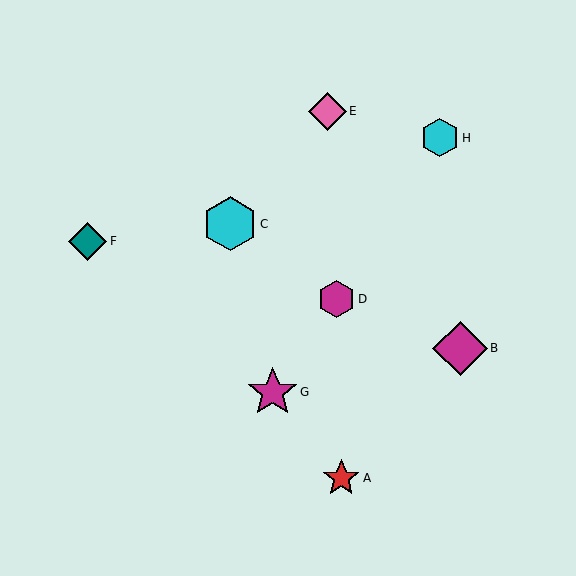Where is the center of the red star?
The center of the red star is at (341, 478).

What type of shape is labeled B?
Shape B is a magenta diamond.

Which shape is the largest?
The magenta diamond (labeled B) is the largest.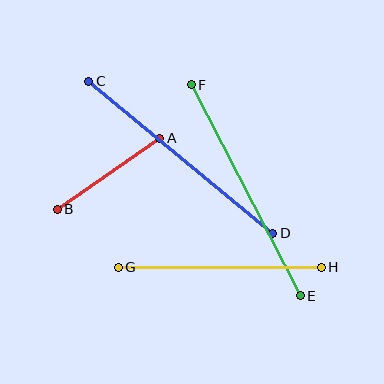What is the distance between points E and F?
The distance is approximately 237 pixels.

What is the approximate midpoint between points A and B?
The midpoint is at approximately (108, 174) pixels.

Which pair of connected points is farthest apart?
Points C and D are farthest apart.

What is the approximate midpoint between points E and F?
The midpoint is at approximately (246, 190) pixels.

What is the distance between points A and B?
The distance is approximately 124 pixels.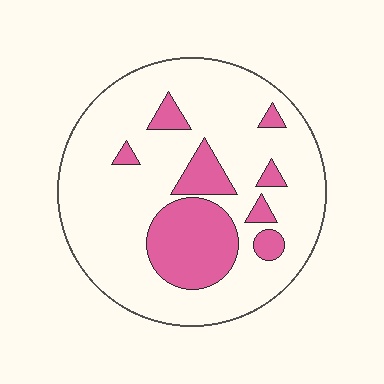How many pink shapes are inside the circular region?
8.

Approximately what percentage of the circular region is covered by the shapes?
Approximately 20%.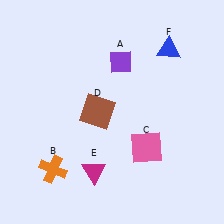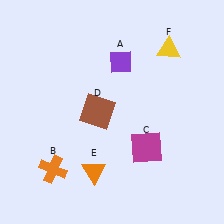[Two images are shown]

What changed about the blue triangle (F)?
In Image 1, F is blue. In Image 2, it changed to yellow.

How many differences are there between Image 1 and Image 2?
There are 3 differences between the two images.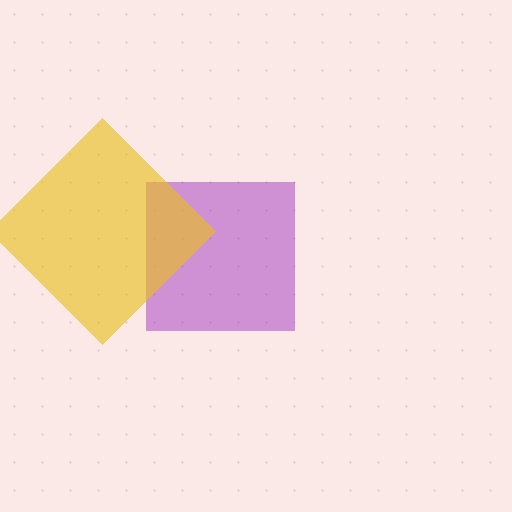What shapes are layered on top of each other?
The layered shapes are: a purple square, a yellow diamond.